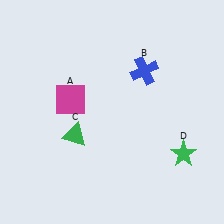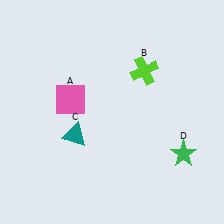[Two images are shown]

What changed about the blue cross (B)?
In Image 1, B is blue. In Image 2, it changed to lime.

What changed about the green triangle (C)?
In Image 1, C is green. In Image 2, it changed to teal.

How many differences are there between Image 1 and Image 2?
There are 3 differences between the two images.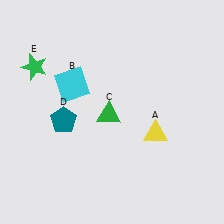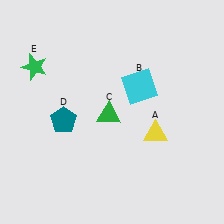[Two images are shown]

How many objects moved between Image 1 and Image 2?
1 object moved between the two images.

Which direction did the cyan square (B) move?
The cyan square (B) moved right.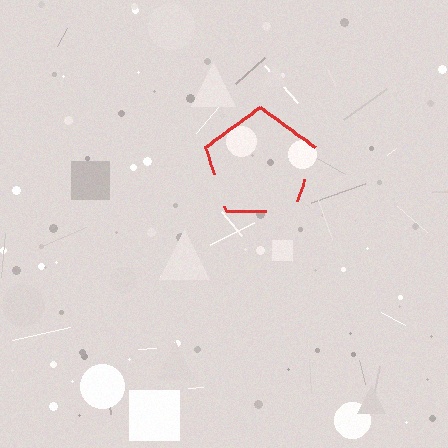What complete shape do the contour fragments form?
The contour fragments form a pentagon.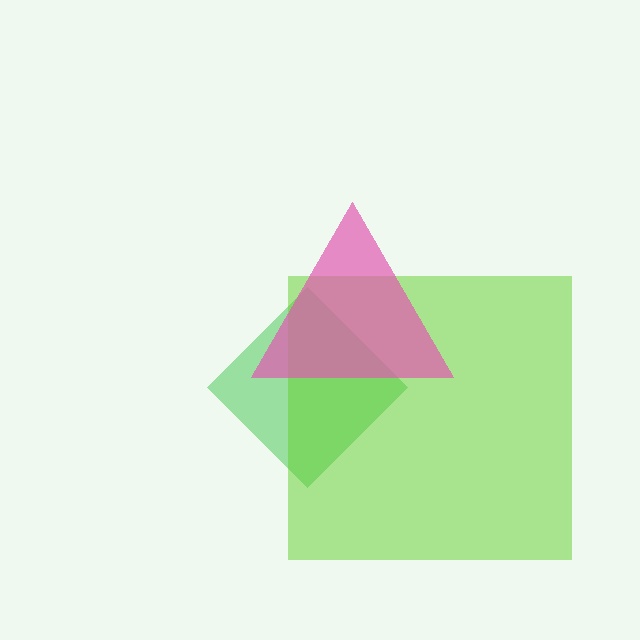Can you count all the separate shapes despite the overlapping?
Yes, there are 3 separate shapes.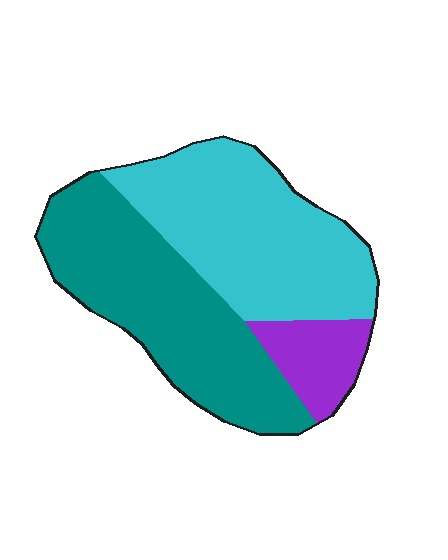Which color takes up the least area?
Purple, at roughly 10%.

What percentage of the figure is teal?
Teal covers roughly 45% of the figure.